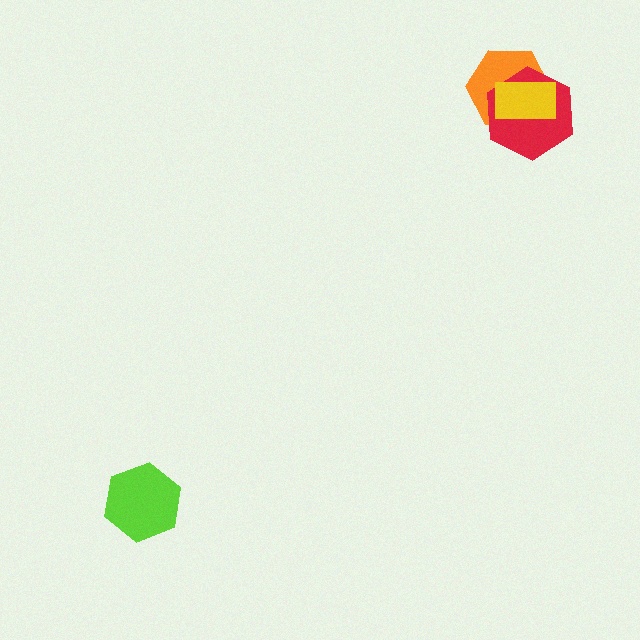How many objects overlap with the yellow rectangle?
2 objects overlap with the yellow rectangle.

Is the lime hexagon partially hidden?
No, no other shape covers it.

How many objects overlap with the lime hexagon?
0 objects overlap with the lime hexagon.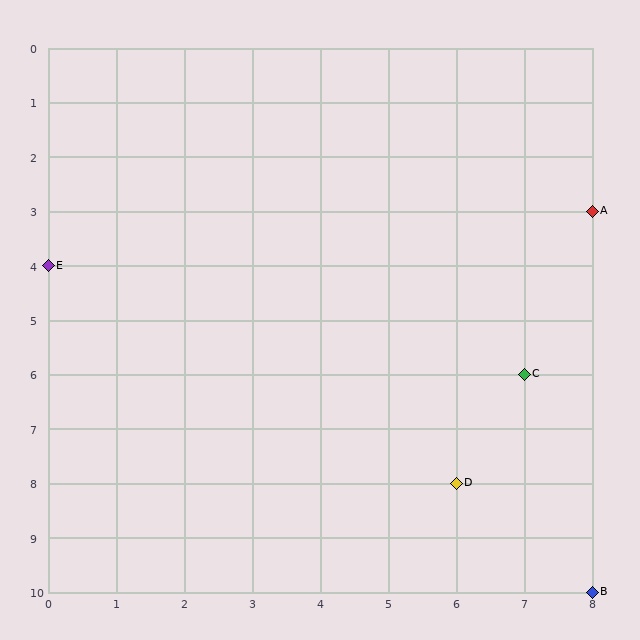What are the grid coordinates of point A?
Point A is at grid coordinates (8, 3).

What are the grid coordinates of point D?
Point D is at grid coordinates (6, 8).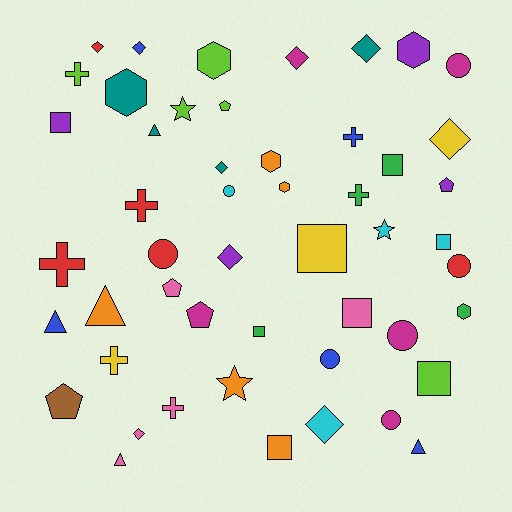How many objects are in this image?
There are 50 objects.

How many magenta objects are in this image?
There are 5 magenta objects.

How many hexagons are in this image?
There are 6 hexagons.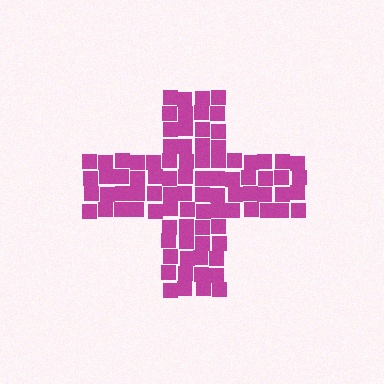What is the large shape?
The large shape is a cross.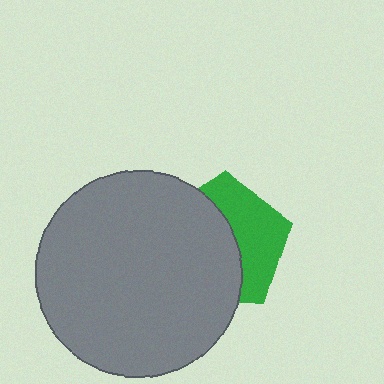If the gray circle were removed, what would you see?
You would see the complete green pentagon.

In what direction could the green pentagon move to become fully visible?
The green pentagon could move right. That would shift it out from behind the gray circle entirely.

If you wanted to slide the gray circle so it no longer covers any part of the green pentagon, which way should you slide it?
Slide it left — that is the most direct way to separate the two shapes.